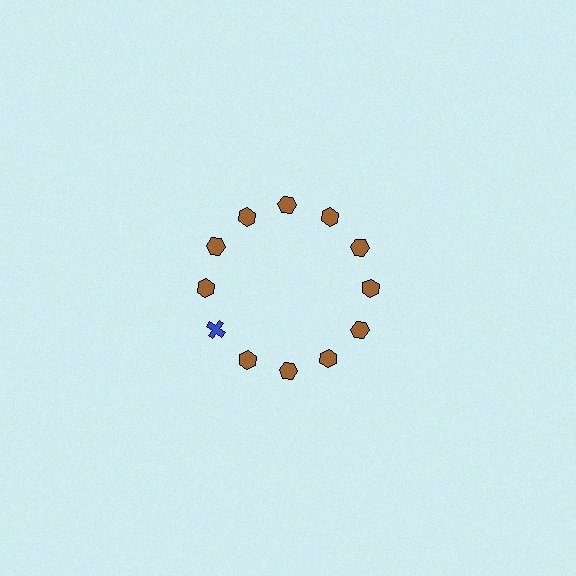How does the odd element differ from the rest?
It differs in both color (blue instead of brown) and shape (cross instead of hexagon).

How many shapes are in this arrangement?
There are 12 shapes arranged in a ring pattern.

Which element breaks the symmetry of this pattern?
The blue cross at roughly the 8 o'clock position breaks the symmetry. All other shapes are brown hexagons.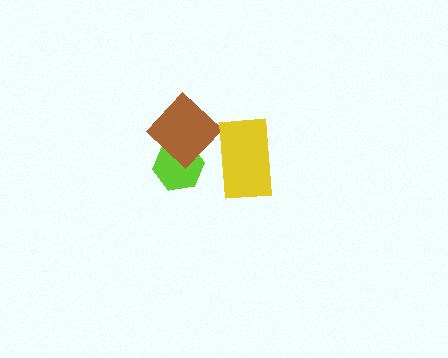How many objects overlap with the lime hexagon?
1 object overlaps with the lime hexagon.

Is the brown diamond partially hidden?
Yes, it is partially covered by another shape.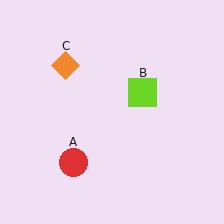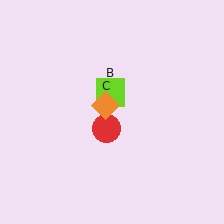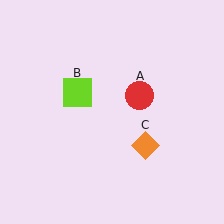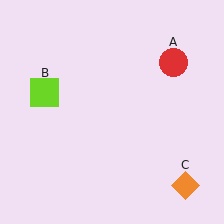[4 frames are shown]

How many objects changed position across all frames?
3 objects changed position: red circle (object A), lime square (object B), orange diamond (object C).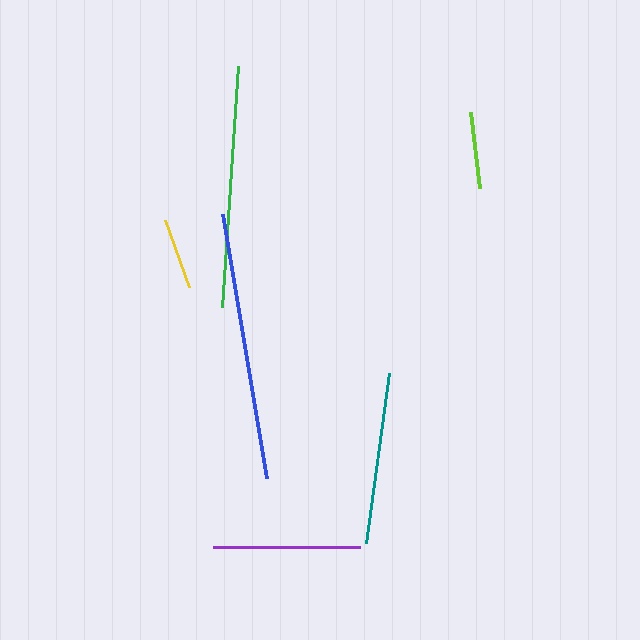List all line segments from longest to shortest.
From longest to shortest: blue, green, teal, purple, lime, yellow.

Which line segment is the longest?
The blue line is the longest at approximately 268 pixels.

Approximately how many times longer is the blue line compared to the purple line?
The blue line is approximately 1.8 times the length of the purple line.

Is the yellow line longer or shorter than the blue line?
The blue line is longer than the yellow line.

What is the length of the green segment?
The green segment is approximately 241 pixels long.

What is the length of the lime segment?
The lime segment is approximately 77 pixels long.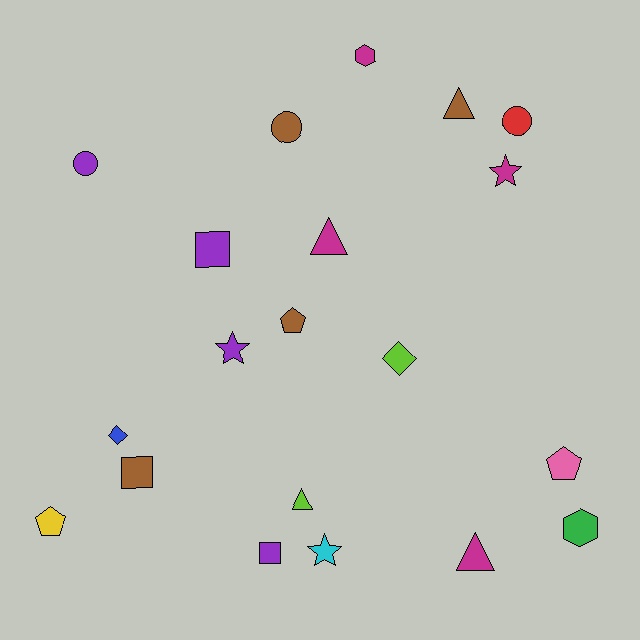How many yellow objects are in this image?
There is 1 yellow object.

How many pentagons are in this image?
There are 3 pentagons.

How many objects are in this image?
There are 20 objects.